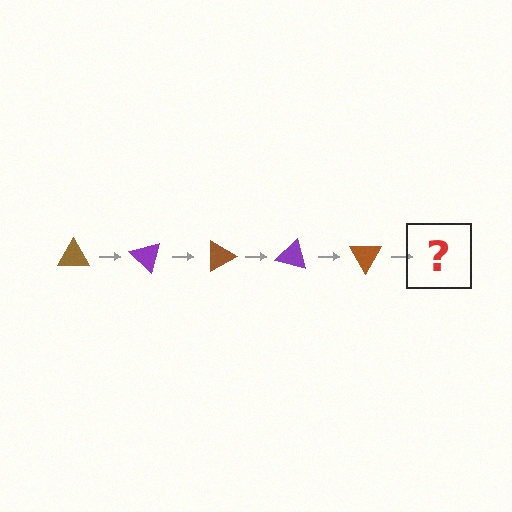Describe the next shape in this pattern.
It should be a purple triangle, rotated 225 degrees from the start.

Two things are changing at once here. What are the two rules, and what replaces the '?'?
The two rules are that it rotates 45 degrees each step and the color cycles through brown and purple. The '?' should be a purple triangle, rotated 225 degrees from the start.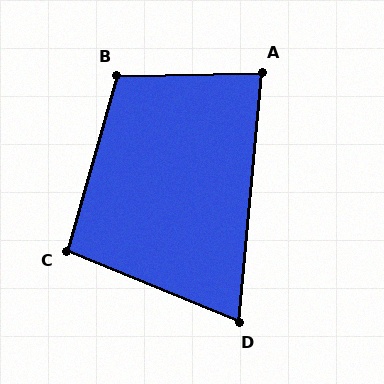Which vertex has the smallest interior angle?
D, at approximately 73 degrees.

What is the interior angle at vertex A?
Approximately 83 degrees (acute).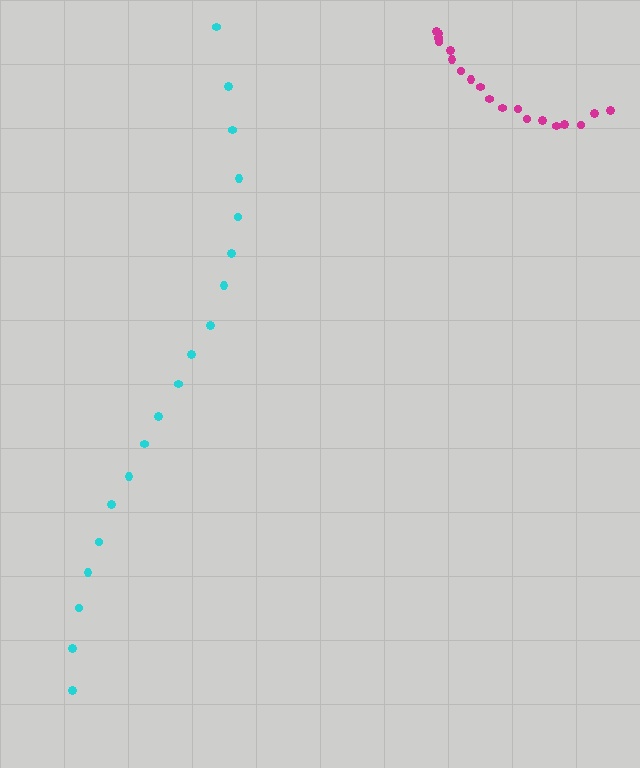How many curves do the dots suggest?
There are 2 distinct paths.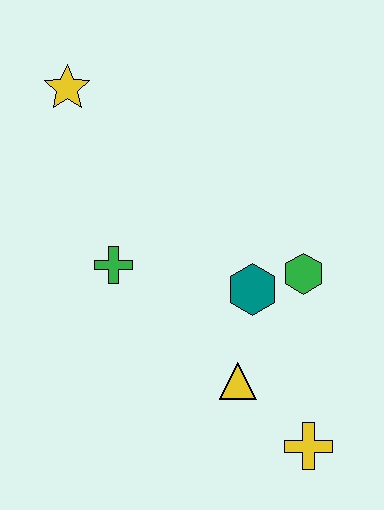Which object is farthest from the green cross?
The yellow cross is farthest from the green cross.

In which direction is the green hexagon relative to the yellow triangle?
The green hexagon is above the yellow triangle.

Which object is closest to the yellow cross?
The yellow triangle is closest to the yellow cross.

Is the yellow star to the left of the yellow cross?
Yes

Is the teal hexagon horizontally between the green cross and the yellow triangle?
No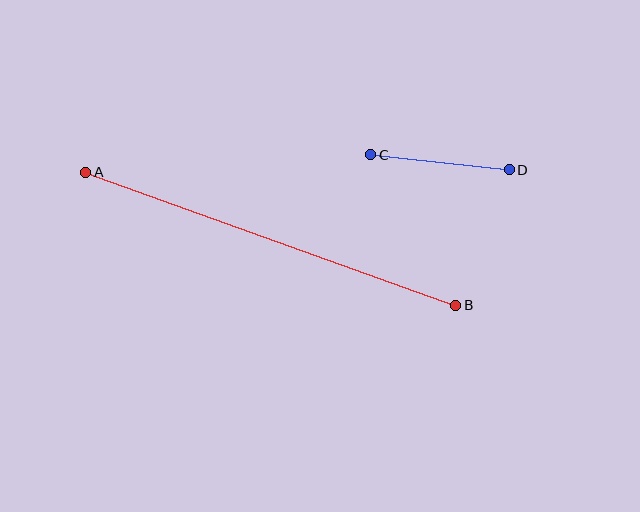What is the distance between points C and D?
The distance is approximately 139 pixels.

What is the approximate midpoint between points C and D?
The midpoint is at approximately (440, 162) pixels.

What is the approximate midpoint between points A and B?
The midpoint is at approximately (271, 239) pixels.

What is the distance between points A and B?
The distance is approximately 393 pixels.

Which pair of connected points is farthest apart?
Points A and B are farthest apart.